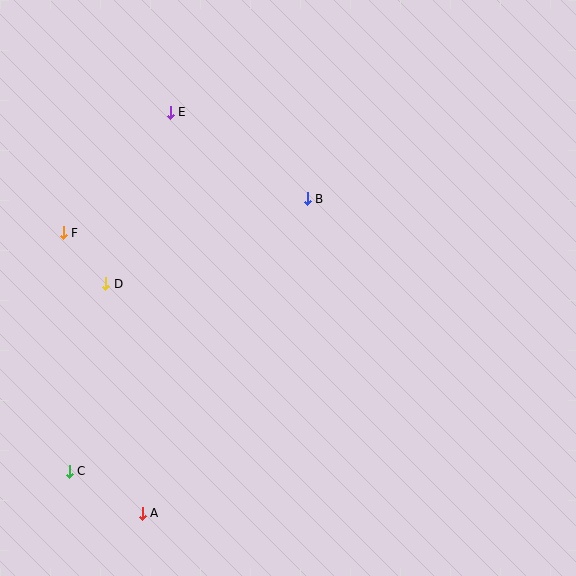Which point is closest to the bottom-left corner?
Point C is closest to the bottom-left corner.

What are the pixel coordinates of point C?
Point C is at (69, 471).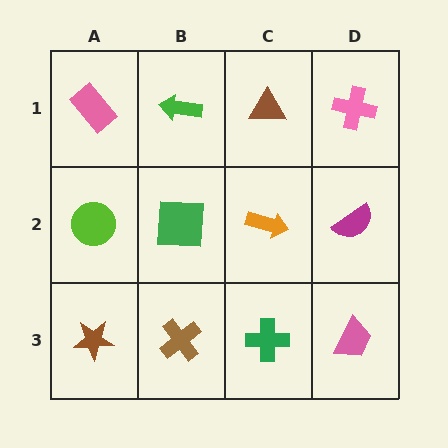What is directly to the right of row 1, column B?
A brown triangle.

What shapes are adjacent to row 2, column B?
A green arrow (row 1, column B), a brown cross (row 3, column B), a lime circle (row 2, column A), an orange arrow (row 2, column C).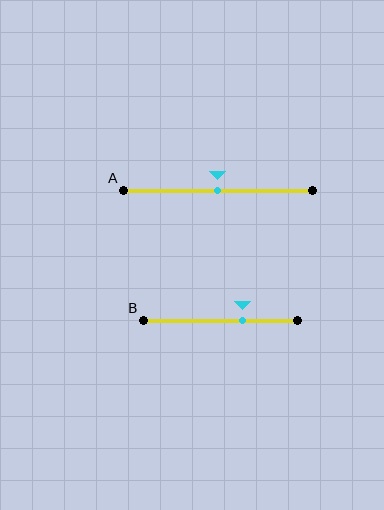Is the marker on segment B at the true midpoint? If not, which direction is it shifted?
No, the marker on segment B is shifted to the right by about 15% of the segment length.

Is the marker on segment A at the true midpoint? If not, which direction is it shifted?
Yes, the marker on segment A is at the true midpoint.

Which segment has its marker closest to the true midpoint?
Segment A has its marker closest to the true midpoint.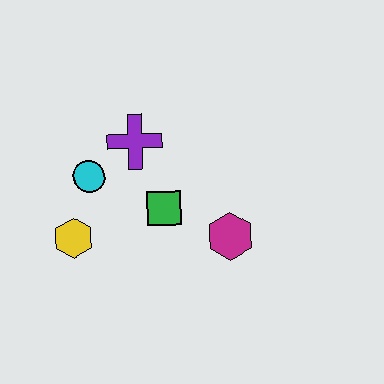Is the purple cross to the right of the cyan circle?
Yes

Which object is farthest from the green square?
The yellow hexagon is farthest from the green square.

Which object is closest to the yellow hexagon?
The cyan circle is closest to the yellow hexagon.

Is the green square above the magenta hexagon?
Yes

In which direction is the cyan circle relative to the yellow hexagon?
The cyan circle is above the yellow hexagon.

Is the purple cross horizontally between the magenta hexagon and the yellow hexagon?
Yes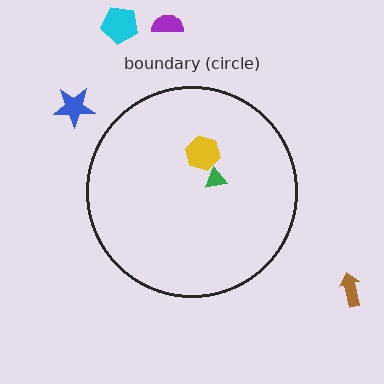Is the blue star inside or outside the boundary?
Outside.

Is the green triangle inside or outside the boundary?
Inside.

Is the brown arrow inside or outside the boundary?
Outside.